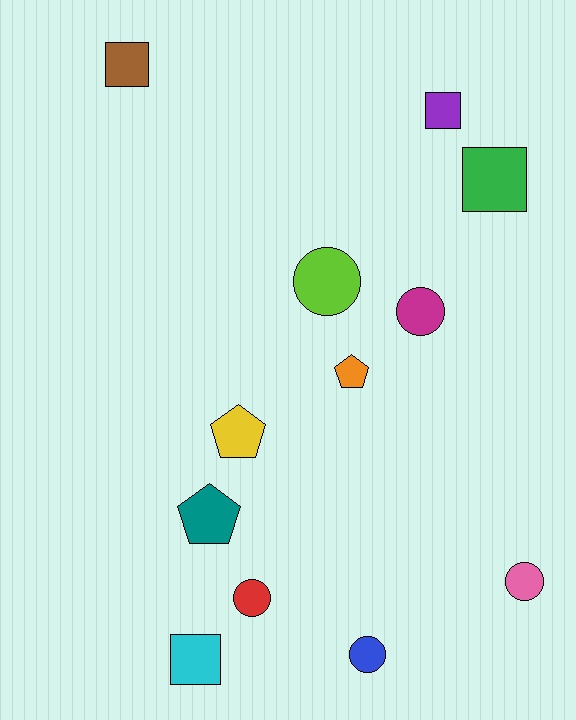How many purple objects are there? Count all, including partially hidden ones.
There is 1 purple object.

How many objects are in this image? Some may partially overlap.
There are 12 objects.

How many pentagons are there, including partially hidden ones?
There are 3 pentagons.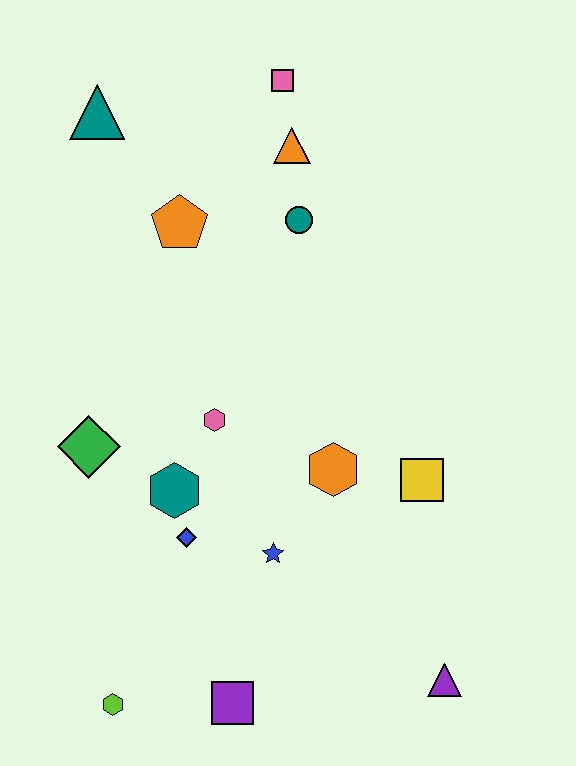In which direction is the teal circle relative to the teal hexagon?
The teal circle is above the teal hexagon.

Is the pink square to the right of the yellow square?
No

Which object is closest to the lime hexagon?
The purple square is closest to the lime hexagon.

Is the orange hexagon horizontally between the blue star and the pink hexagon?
No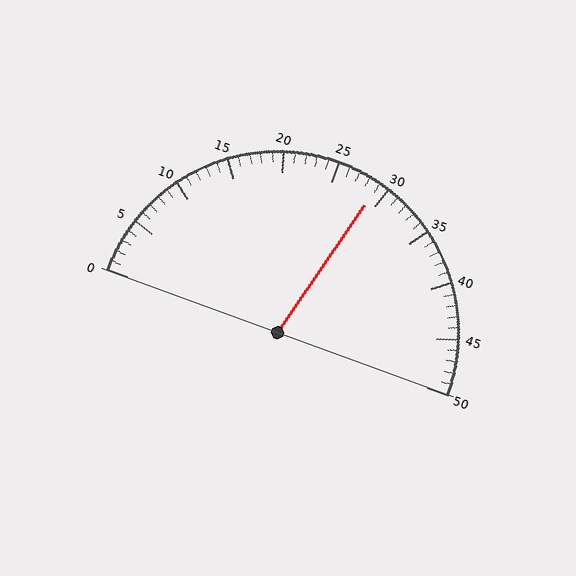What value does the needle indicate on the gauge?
The needle indicates approximately 29.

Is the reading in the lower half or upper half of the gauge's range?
The reading is in the upper half of the range (0 to 50).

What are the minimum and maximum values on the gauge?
The gauge ranges from 0 to 50.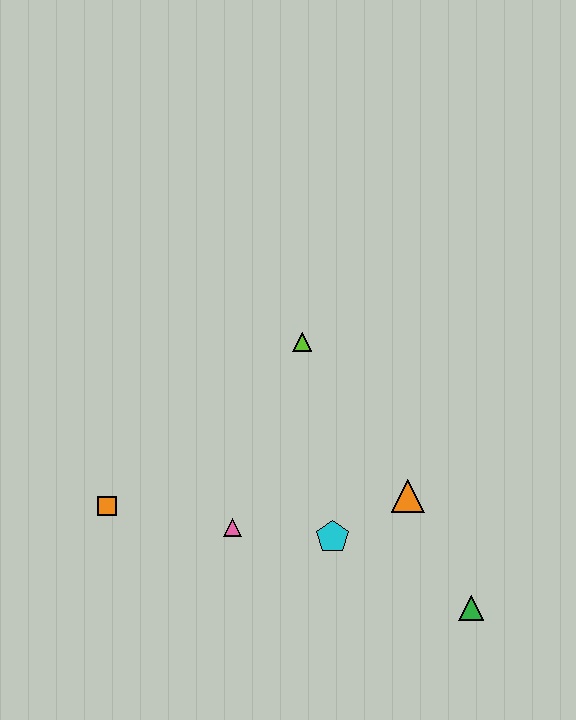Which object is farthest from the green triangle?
The orange square is farthest from the green triangle.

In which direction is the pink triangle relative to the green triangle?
The pink triangle is to the left of the green triangle.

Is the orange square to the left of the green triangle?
Yes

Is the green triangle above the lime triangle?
No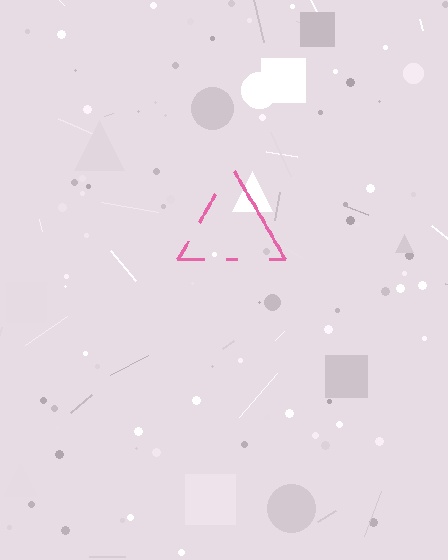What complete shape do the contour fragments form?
The contour fragments form a triangle.